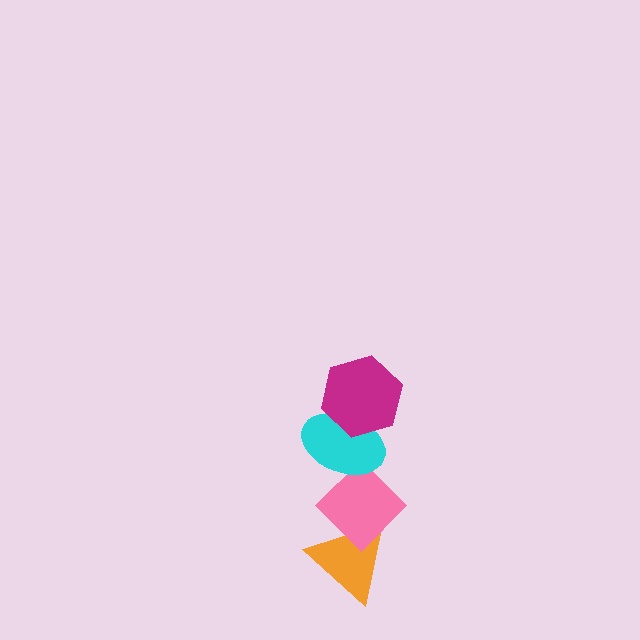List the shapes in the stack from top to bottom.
From top to bottom: the magenta hexagon, the cyan ellipse, the pink diamond, the orange triangle.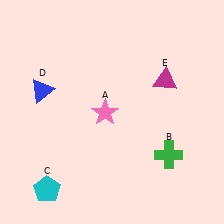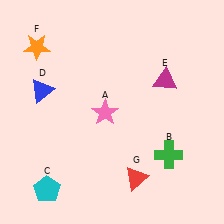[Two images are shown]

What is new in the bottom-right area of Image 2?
A red triangle (G) was added in the bottom-right area of Image 2.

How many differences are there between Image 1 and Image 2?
There are 2 differences between the two images.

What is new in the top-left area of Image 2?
An orange star (F) was added in the top-left area of Image 2.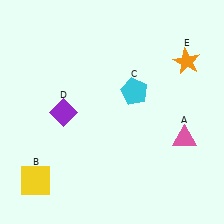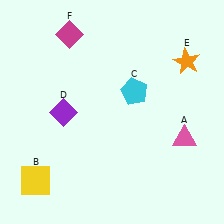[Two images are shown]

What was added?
A magenta diamond (F) was added in Image 2.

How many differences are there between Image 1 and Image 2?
There is 1 difference between the two images.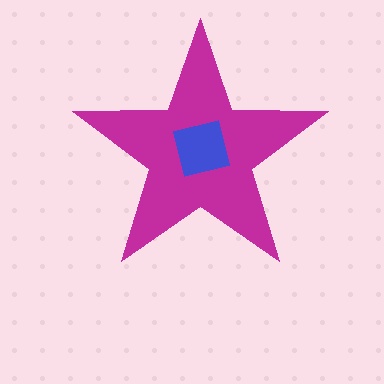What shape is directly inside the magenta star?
The blue square.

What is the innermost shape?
The blue square.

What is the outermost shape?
The magenta star.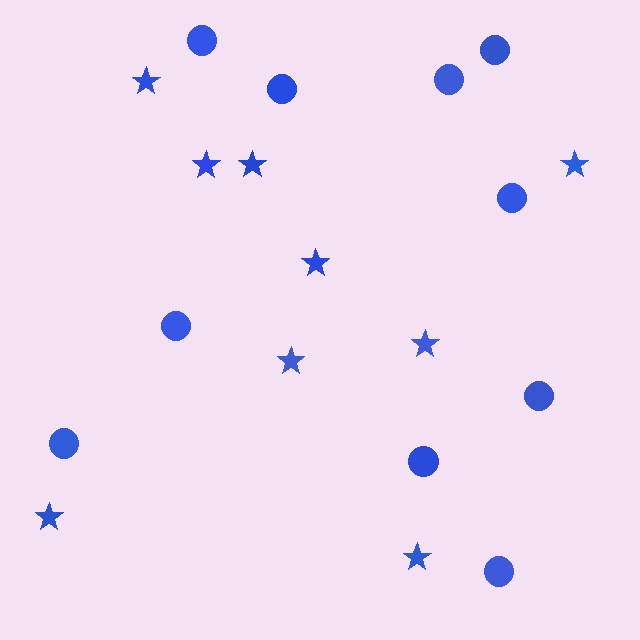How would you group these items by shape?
There are 2 groups: one group of stars (9) and one group of circles (10).